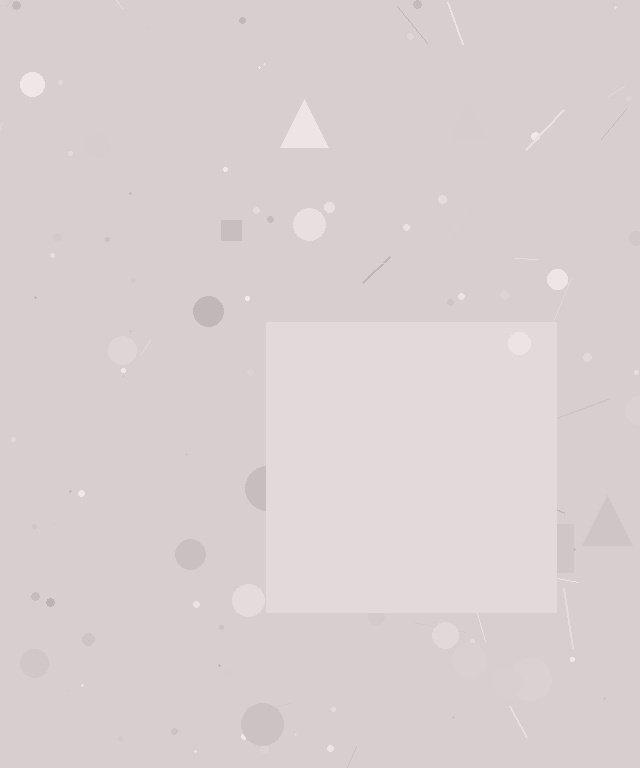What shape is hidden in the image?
A square is hidden in the image.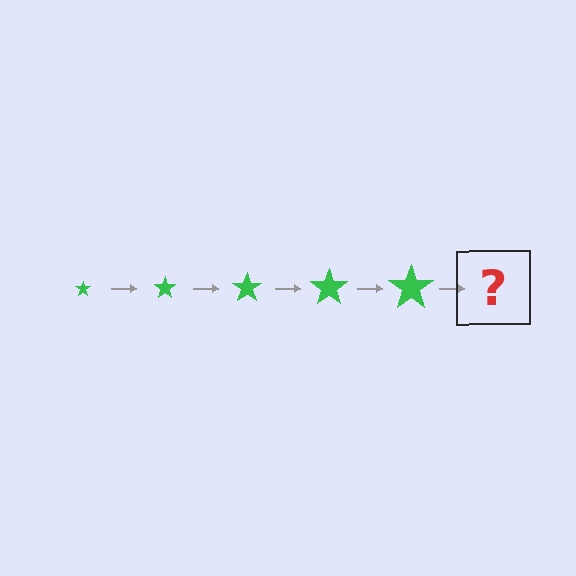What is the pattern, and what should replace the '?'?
The pattern is that the star gets progressively larger each step. The '?' should be a green star, larger than the previous one.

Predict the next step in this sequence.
The next step is a green star, larger than the previous one.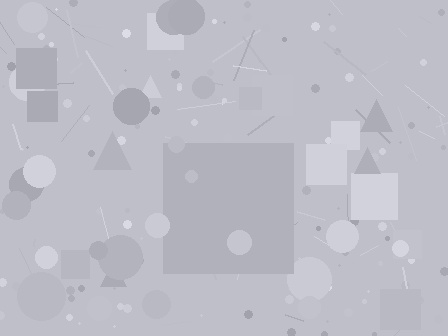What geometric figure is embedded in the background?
A square is embedded in the background.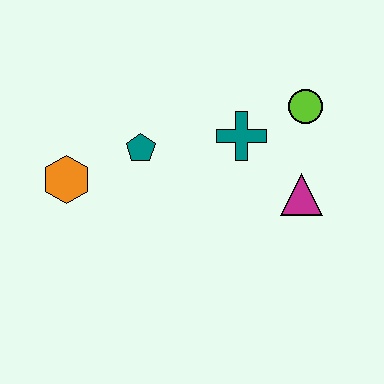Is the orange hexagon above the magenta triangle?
Yes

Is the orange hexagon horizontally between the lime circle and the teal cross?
No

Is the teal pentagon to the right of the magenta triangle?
No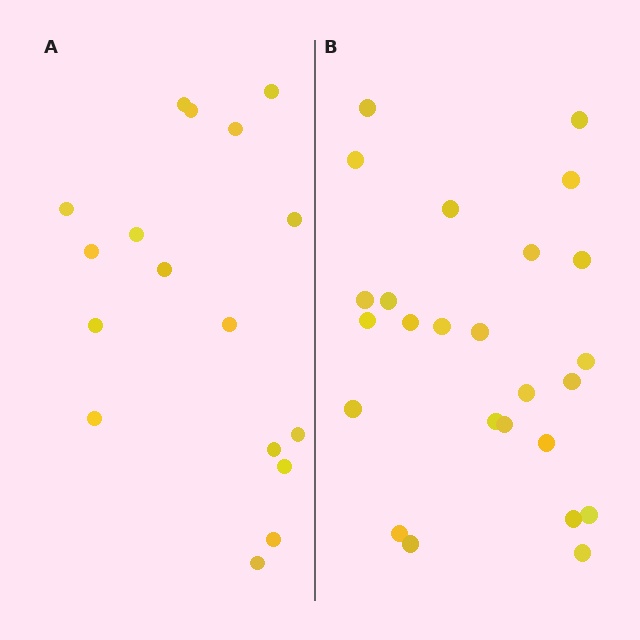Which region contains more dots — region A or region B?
Region B (the right region) has more dots.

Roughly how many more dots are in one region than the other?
Region B has roughly 8 or so more dots than region A.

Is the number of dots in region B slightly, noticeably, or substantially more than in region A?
Region B has substantially more. The ratio is roughly 1.5 to 1.